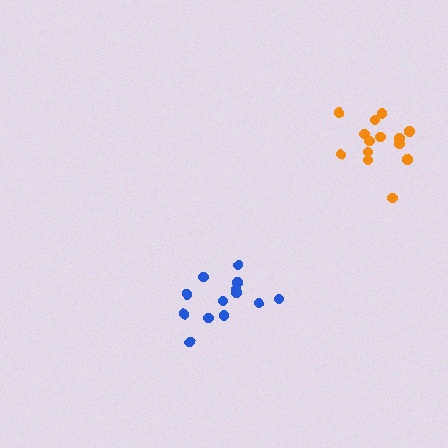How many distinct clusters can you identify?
There are 2 distinct clusters.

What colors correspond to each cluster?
The clusters are colored: blue, orange.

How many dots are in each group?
Group 1: 14 dots, Group 2: 14 dots (28 total).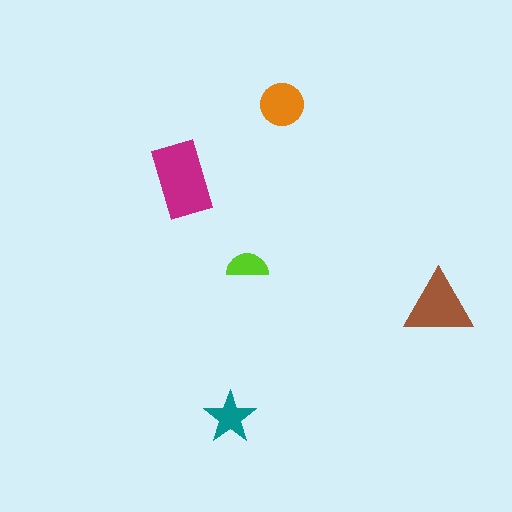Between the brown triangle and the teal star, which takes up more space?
The brown triangle.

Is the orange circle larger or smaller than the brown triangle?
Smaller.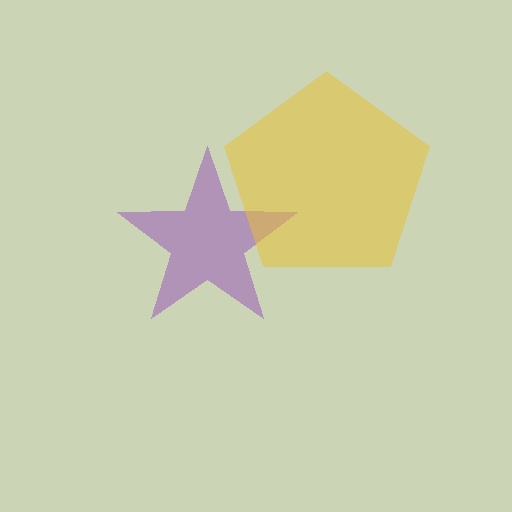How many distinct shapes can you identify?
There are 2 distinct shapes: a purple star, a yellow pentagon.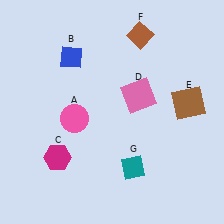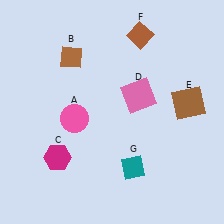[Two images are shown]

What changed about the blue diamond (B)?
In Image 1, B is blue. In Image 2, it changed to brown.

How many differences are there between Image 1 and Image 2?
There is 1 difference between the two images.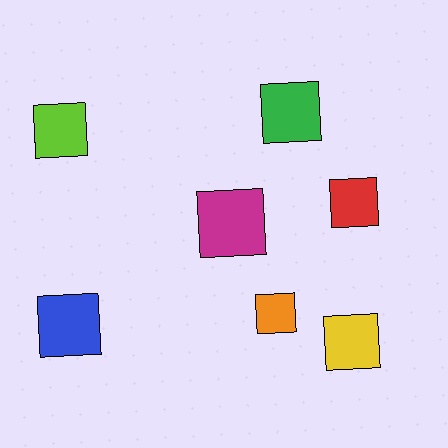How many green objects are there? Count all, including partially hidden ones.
There is 1 green object.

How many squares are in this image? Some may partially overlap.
There are 7 squares.